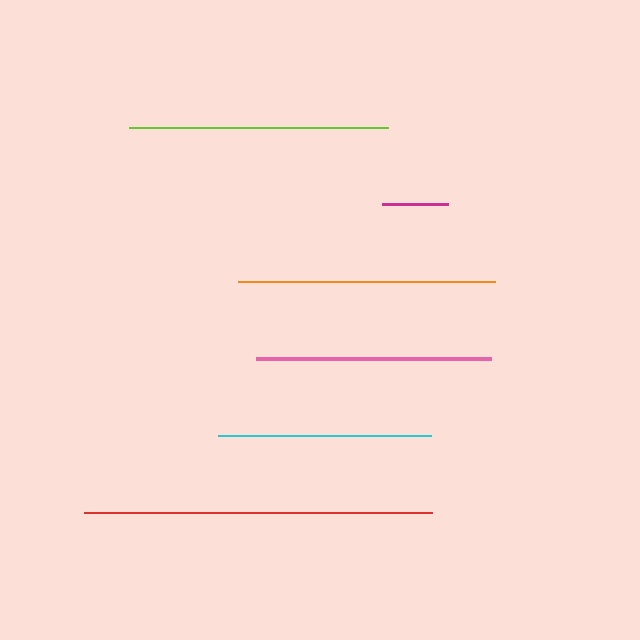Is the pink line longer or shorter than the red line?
The red line is longer than the pink line.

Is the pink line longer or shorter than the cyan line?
The pink line is longer than the cyan line.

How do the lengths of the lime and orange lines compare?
The lime and orange lines are approximately the same length.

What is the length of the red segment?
The red segment is approximately 348 pixels long.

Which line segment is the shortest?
The magenta line is the shortest at approximately 67 pixels.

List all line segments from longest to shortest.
From longest to shortest: red, lime, orange, pink, cyan, magenta.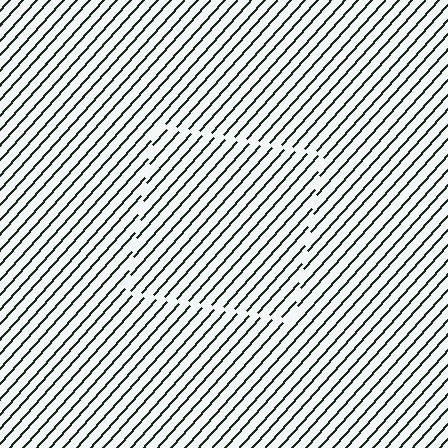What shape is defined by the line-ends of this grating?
An illusory square. The interior of the shape contains the same grating, shifted by half a period — the contour is defined by the phase discontinuity where line-ends from the inner and outer gratings abut.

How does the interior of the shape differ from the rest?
The interior of the shape contains the same grating, shifted by half a period — the contour is defined by the phase discontinuity where line-ends from the inner and outer gratings abut.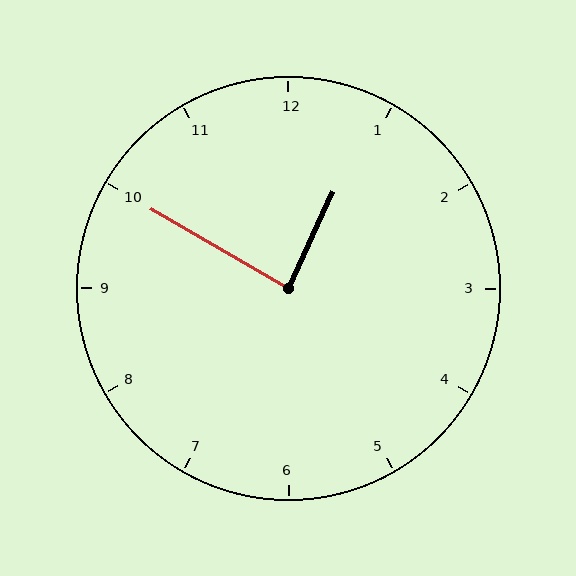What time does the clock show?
12:50.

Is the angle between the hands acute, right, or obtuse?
It is right.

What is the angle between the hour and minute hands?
Approximately 85 degrees.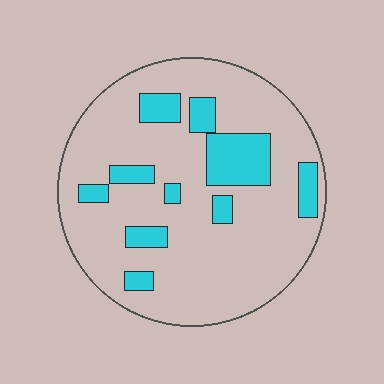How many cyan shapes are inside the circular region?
10.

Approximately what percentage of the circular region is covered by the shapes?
Approximately 20%.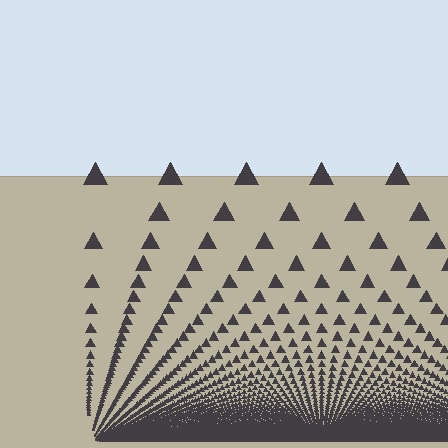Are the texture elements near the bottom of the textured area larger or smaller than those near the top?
Smaller. The gradient is inverted — elements near the bottom are smaller and denser.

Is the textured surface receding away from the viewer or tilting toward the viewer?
The surface appears to tilt toward the viewer. Texture elements get larger and sparser toward the top.